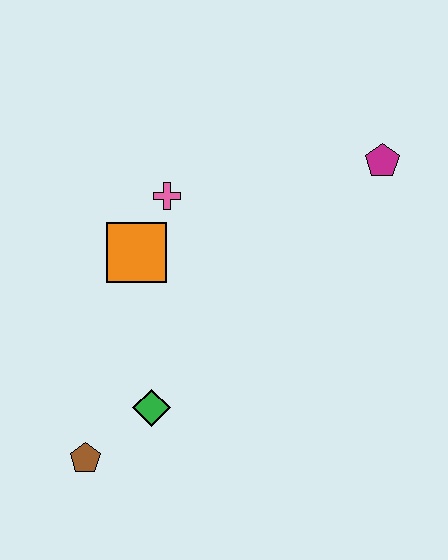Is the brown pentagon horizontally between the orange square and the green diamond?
No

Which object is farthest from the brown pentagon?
The magenta pentagon is farthest from the brown pentagon.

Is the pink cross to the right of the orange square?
Yes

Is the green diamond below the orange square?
Yes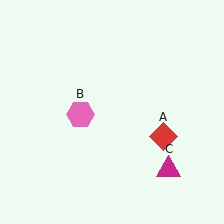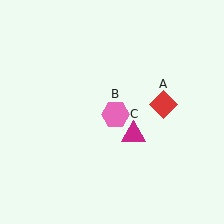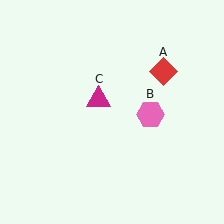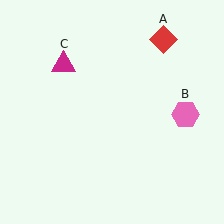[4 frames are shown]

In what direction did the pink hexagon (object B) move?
The pink hexagon (object B) moved right.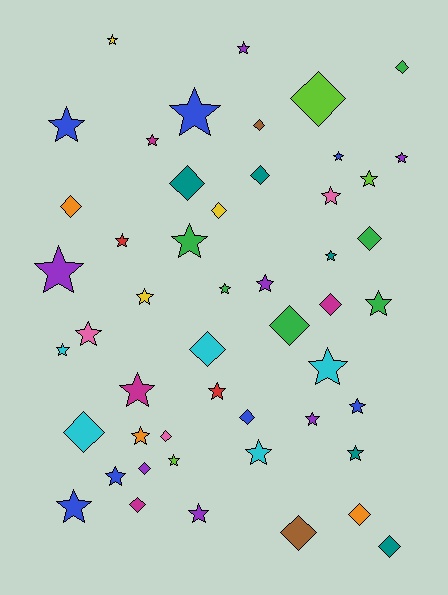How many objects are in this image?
There are 50 objects.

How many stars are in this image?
There are 31 stars.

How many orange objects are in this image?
There are 3 orange objects.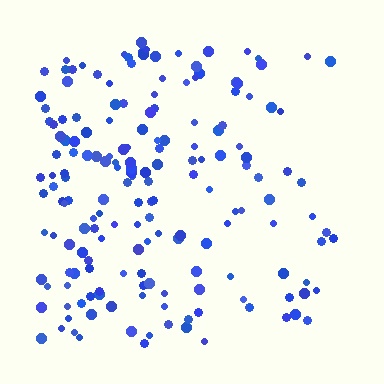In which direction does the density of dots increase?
From right to left, with the left side densest.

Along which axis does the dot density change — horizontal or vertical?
Horizontal.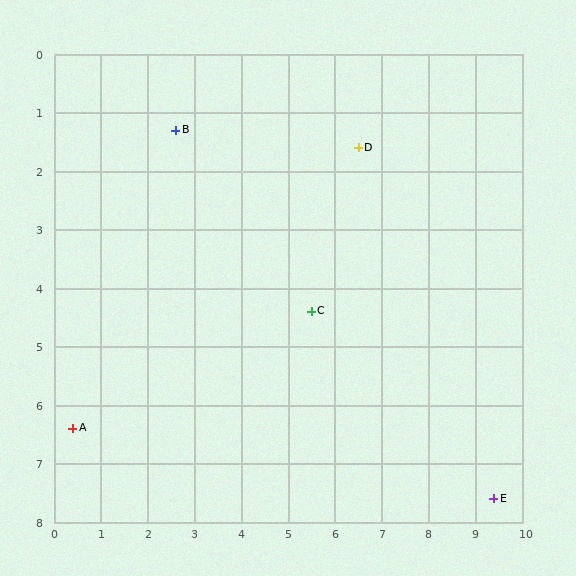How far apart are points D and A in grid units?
Points D and A are about 7.8 grid units apart.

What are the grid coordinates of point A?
Point A is at approximately (0.4, 6.4).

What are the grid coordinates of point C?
Point C is at approximately (5.5, 4.4).